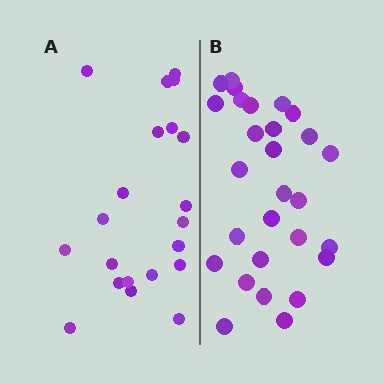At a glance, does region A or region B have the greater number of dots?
Region B (the right region) has more dots.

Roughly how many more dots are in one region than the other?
Region B has roughly 8 or so more dots than region A.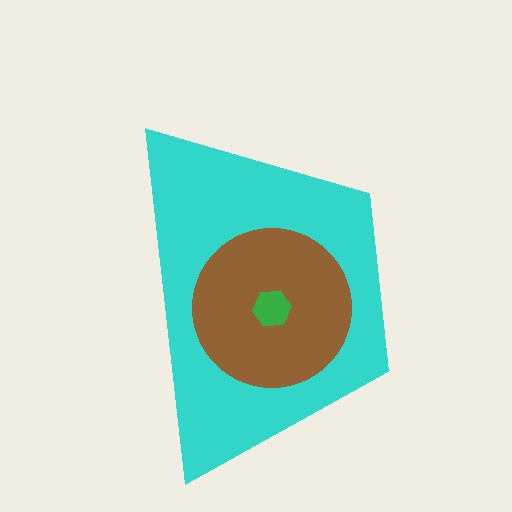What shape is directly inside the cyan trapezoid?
The brown circle.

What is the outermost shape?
The cyan trapezoid.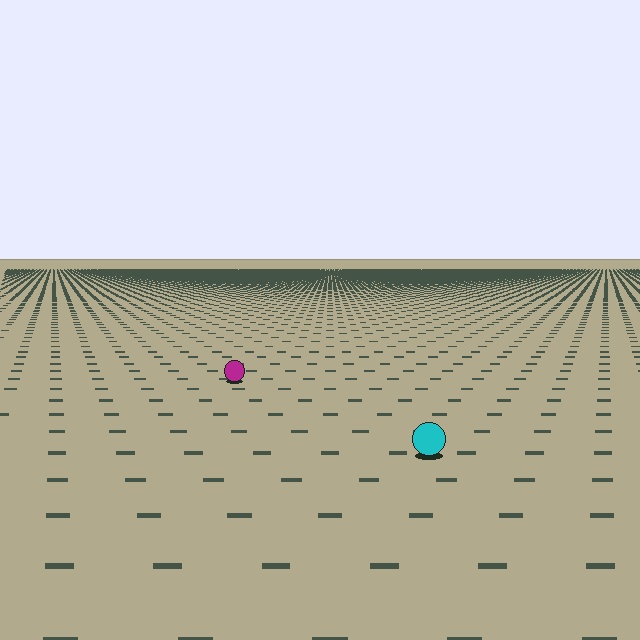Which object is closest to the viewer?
The cyan circle is closest. The texture marks near it are larger and more spread out.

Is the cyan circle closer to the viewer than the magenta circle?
Yes. The cyan circle is closer — you can tell from the texture gradient: the ground texture is coarser near it.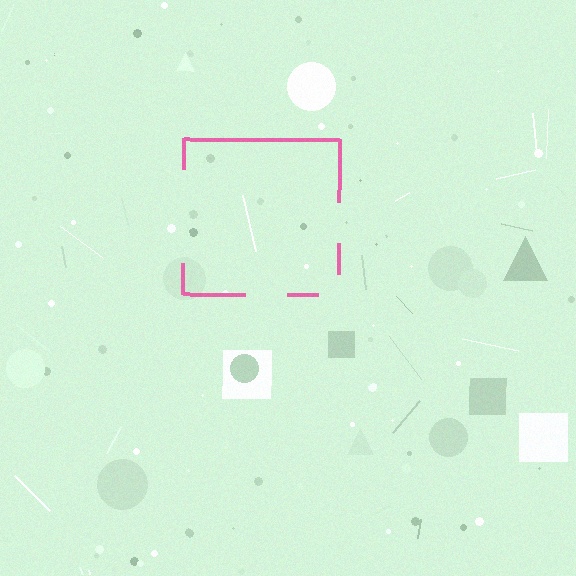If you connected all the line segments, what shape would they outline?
They would outline a square.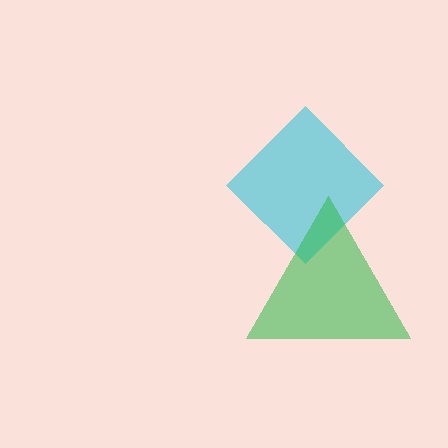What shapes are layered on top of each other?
The layered shapes are: a cyan diamond, a green triangle.